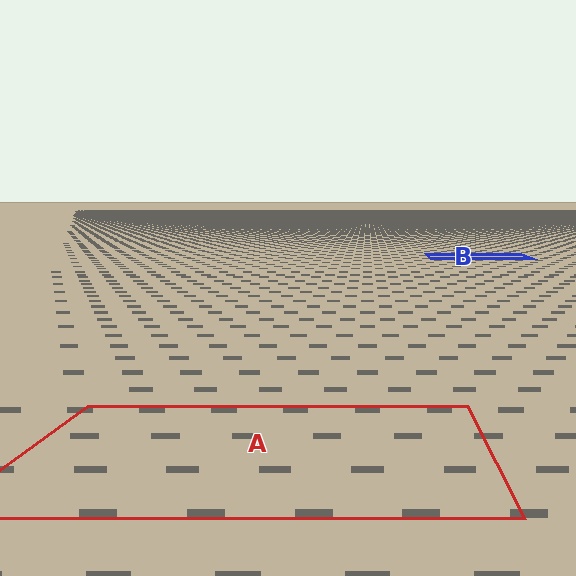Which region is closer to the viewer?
Region A is closer. The texture elements there are larger and more spread out.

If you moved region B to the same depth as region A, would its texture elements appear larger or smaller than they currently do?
They would appear larger. At a closer depth, the same texture elements are projected at a bigger on-screen size.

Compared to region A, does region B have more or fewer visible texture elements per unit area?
Region B has more texture elements per unit area — they are packed more densely because it is farther away.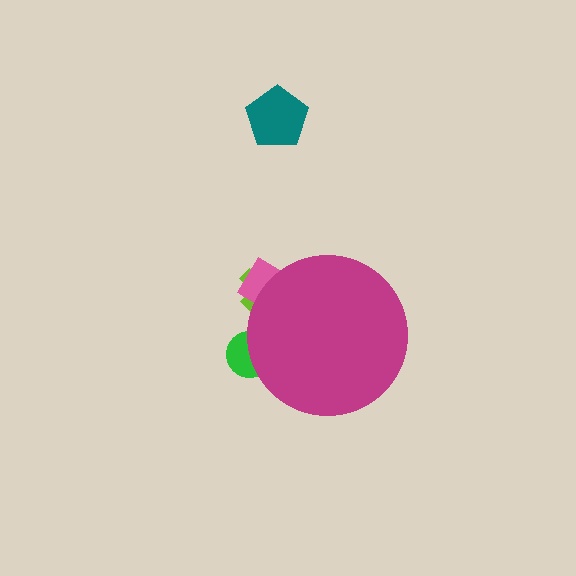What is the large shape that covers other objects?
A magenta circle.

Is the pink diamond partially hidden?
Yes, the pink diamond is partially hidden behind the magenta circle.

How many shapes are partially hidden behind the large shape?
3 shapes are partially hidden.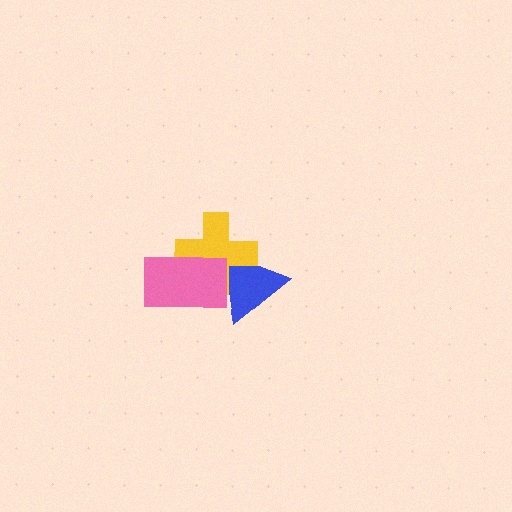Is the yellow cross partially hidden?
Yes, it is partially covered by another shape.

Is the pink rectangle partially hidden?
No, no other shape covers it.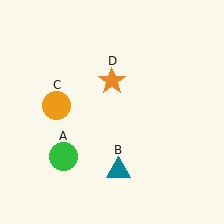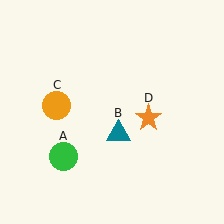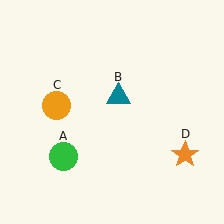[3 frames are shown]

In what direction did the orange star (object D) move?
The orange star (object D) moved down and to the right.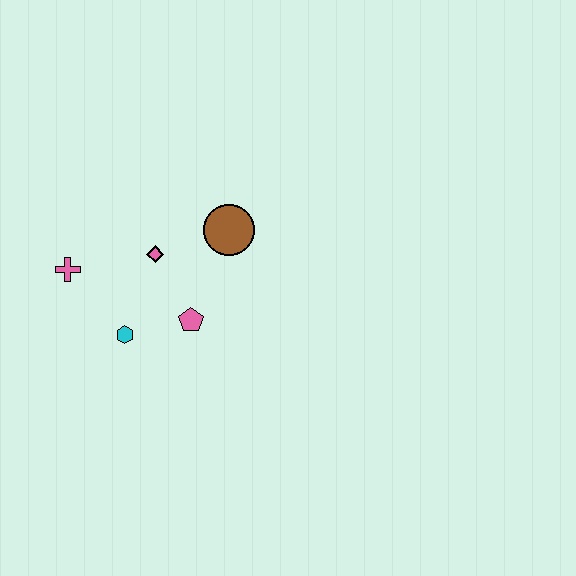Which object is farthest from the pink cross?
The brown circle is farthest from the pink cross.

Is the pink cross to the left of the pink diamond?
Yes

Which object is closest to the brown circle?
The pink diamond is closest to the brown circle.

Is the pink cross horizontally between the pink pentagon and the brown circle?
No